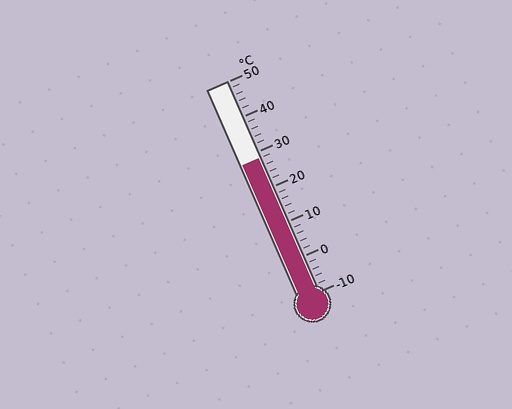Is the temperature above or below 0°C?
The temperature is above 0°C.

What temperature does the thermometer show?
The thermometer shows approximately 28°C.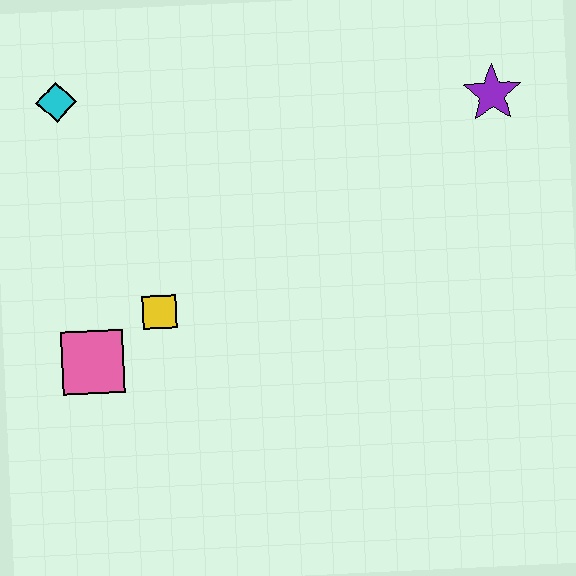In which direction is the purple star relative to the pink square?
The purple star is to the right of the pink square.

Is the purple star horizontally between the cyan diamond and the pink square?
No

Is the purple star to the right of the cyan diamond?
Yes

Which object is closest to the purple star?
The yellow square is closest to the purple star.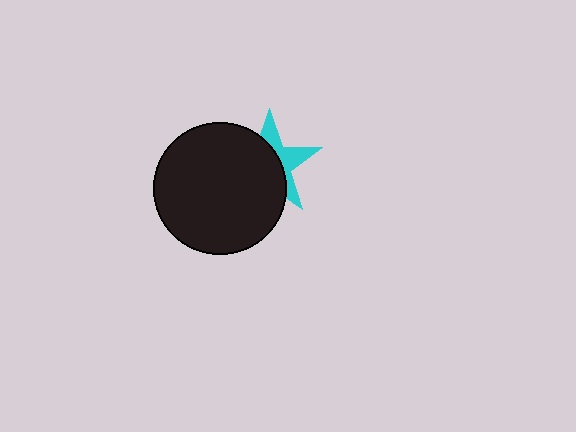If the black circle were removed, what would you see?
You would see the complete cyan star.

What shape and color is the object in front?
The object in front is a black circle.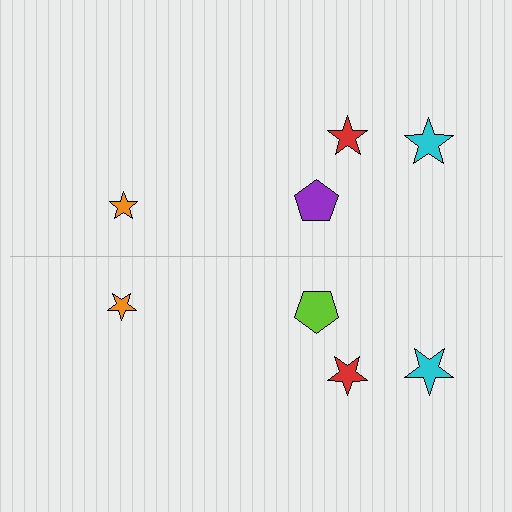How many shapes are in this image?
There are 8 shapes in this image.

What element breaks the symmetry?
The lime pentagon on the bottom side breaks the symmetry — its mirror counterpart is purple.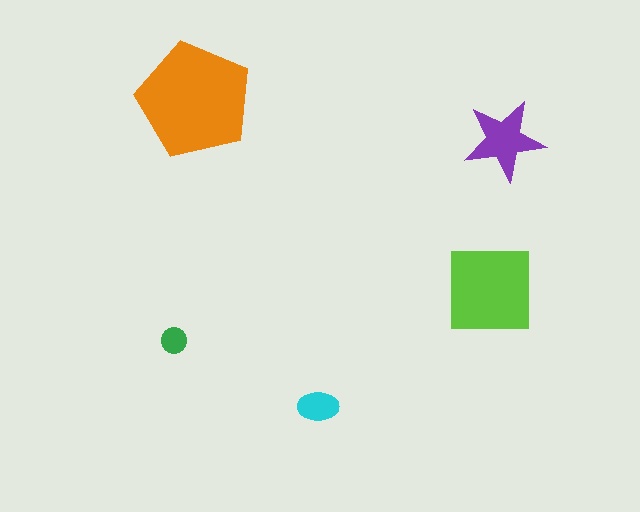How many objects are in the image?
There are 5 objects in the image.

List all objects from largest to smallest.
The orange pentagon, the lime square, the purple star, the cyan ellipse, the green circle.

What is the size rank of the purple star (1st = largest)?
3rd.